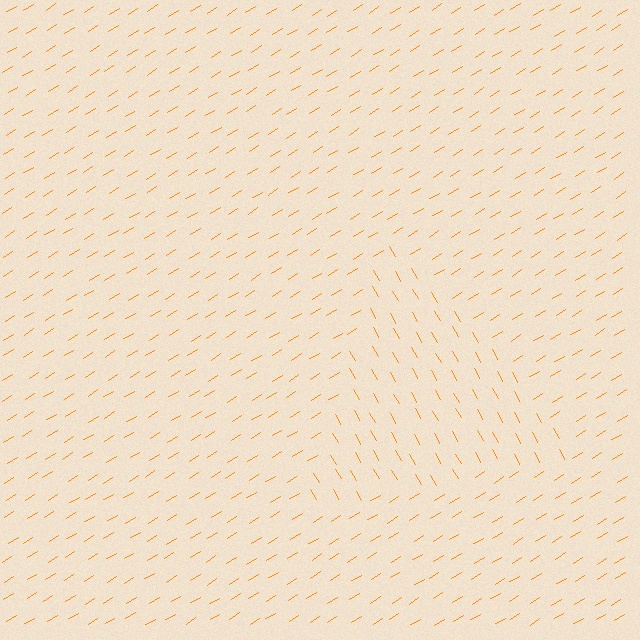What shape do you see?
I see a triangle.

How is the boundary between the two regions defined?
The boundary is defined purely by a change in line orientation (approximately 88 degrees difference). All lines are the same color and thickness.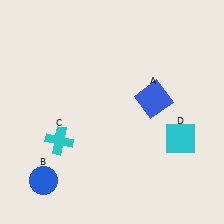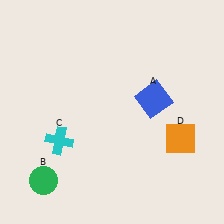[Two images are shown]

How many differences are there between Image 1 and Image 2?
There are 2 differences between the two images.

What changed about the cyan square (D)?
In Image 1, D is cyan. In Image 2, it changed to orange.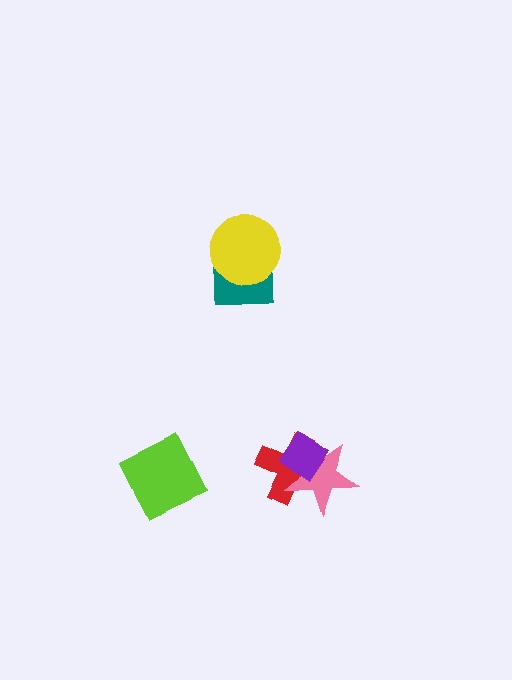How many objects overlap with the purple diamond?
2 objects overlap with the purple diamond.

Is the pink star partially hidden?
Yes, it is partially covered by another shape.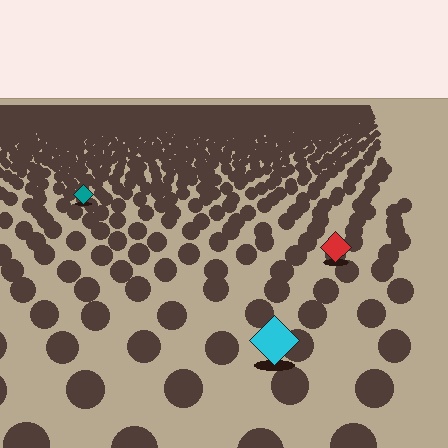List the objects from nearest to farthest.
From nearest to farthest: the cyan diamond, the red diamond, the teal diamond.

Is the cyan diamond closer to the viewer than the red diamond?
Yes. The cyan diamond is closer — you can tell from the texture gradient: the ground texture is coarser near it.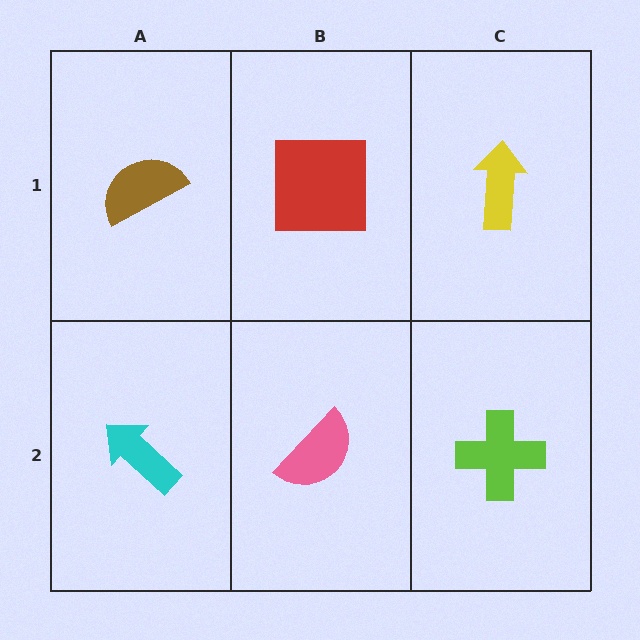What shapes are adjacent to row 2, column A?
A brown semicircle (row 1, column A), a pink semicircle (row 2, column B).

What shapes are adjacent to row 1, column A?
A cyan arrow (row 2, column A), a red square (row 1, column B).